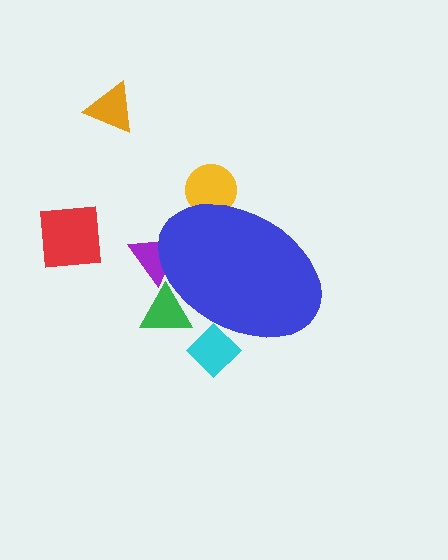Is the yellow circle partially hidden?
Yes, the yellow circle is partially hidden behind the blue ellipse.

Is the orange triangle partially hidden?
No, the orange triangle is fully visible.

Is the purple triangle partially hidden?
Yes, the purple triangle is partially hidden behind the blue ellipse.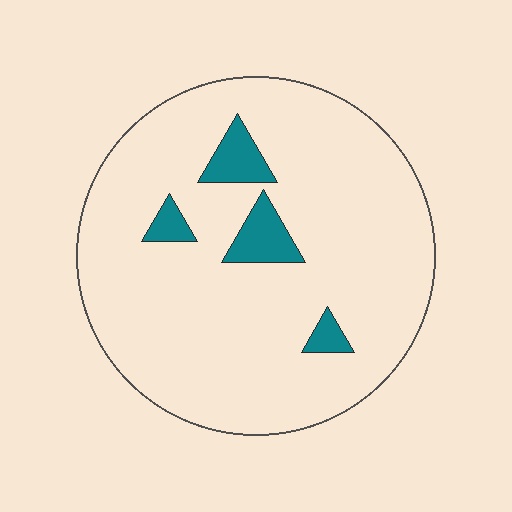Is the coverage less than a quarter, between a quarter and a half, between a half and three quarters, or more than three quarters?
Less than a quarter.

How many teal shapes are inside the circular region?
4.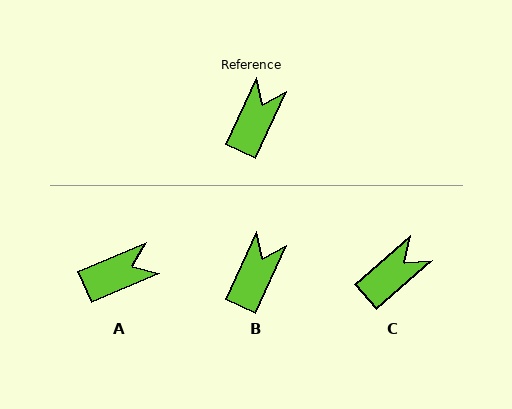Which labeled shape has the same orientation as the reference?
B.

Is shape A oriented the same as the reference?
No, it is off by about 42 degrees.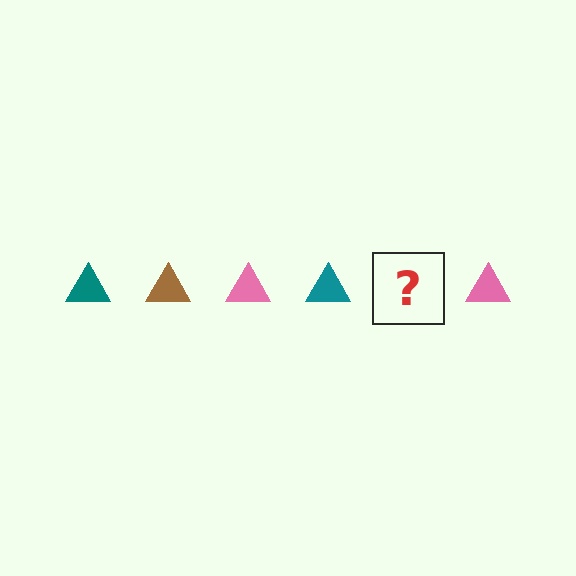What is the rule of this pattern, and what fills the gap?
The rule is that the pattern cycles through teal, brown, pink triangles. The gap should be filled with a brown triangle.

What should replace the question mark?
The question mark should be replaced with a brown triangle.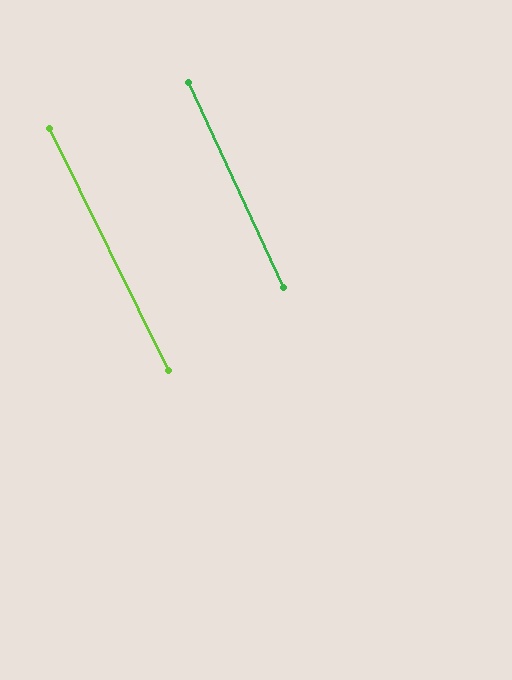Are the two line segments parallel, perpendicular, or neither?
Parallel — their directions differ by only 1.4°.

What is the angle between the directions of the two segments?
Approximately 1 degree.